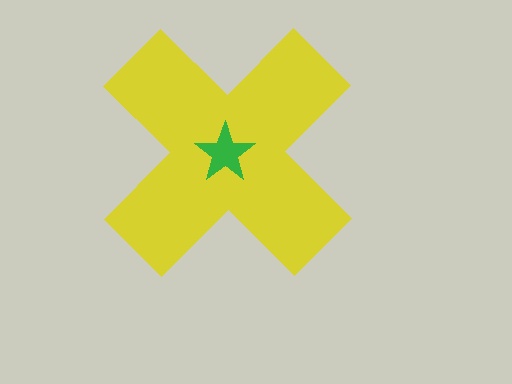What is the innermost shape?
The green star.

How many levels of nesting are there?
2.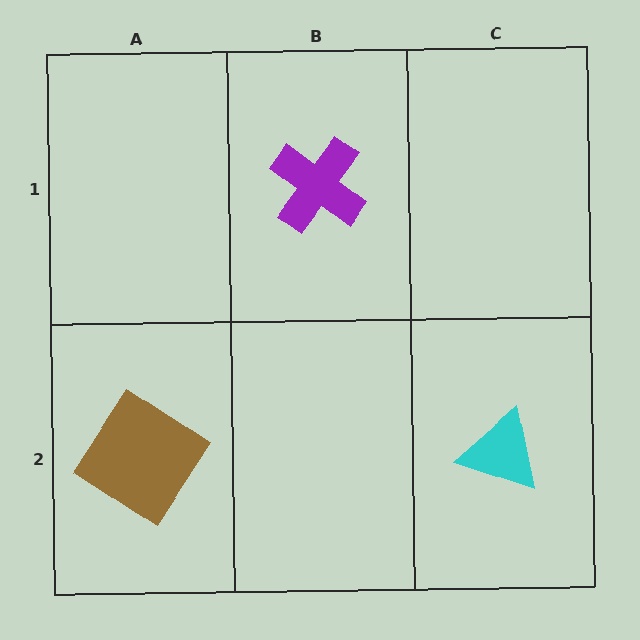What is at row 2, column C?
A cyan triangle.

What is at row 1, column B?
A purple cross.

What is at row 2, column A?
A brown diamond.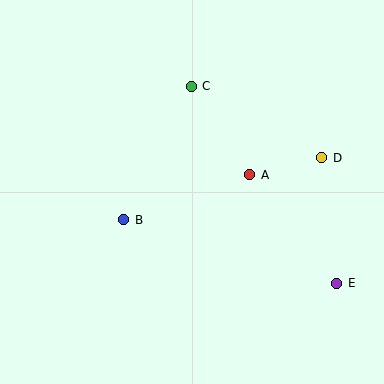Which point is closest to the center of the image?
Point A at (250, 175) is closest to the center.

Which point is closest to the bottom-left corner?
Point B is closest to the bottom-left corner.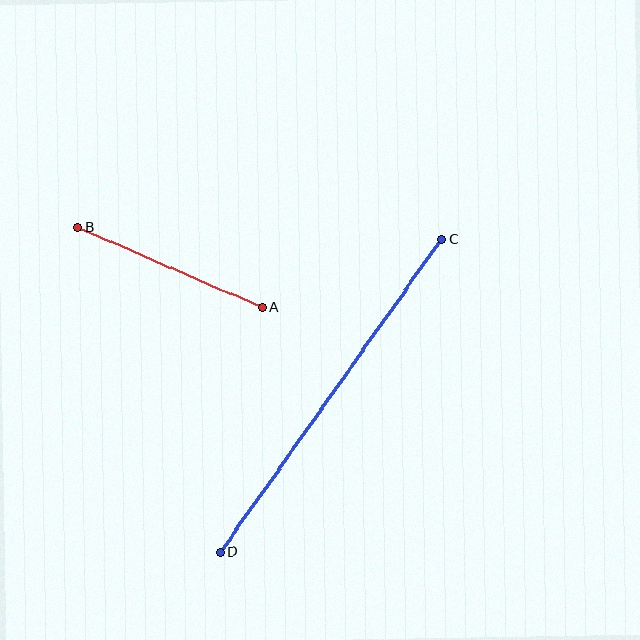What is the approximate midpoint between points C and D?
The midpoint is at approximately (331, 396) pixels.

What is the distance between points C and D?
The distance is approximately 383 pixels.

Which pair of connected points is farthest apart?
Points C and D are farthest apart.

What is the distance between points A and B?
The distance is approximately 201 pixels.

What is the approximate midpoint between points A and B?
The midpoint is at approximately (170, 267) pixels.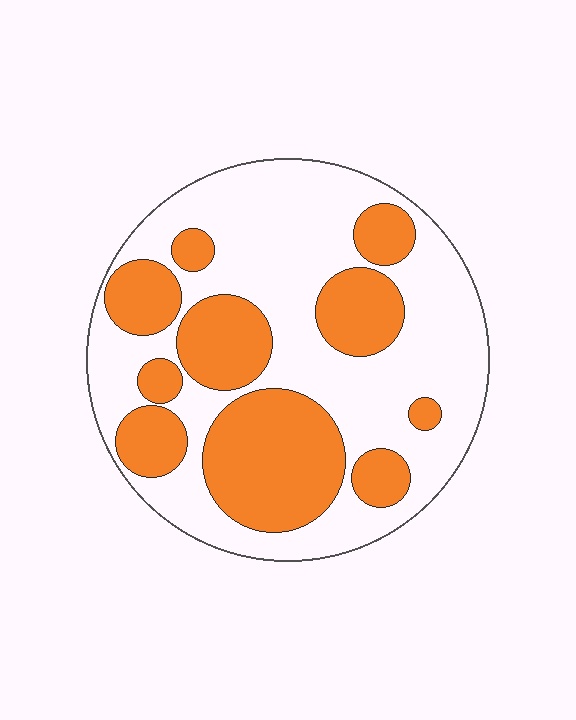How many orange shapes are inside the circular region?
10.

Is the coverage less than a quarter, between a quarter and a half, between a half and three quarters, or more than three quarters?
Between a quarter and a half.